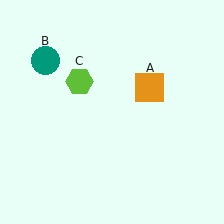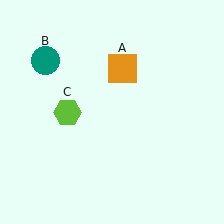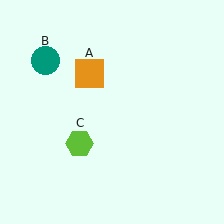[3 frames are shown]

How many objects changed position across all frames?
2 objects changed position: orange square (object A), lime hexagon (object C).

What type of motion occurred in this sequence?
The orange square (object A), lime hexagon (object C) rotated counterclockwise around the center of the scene.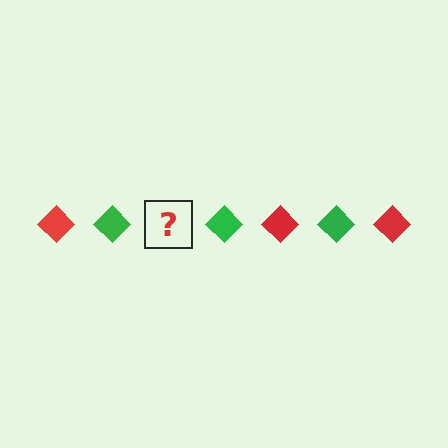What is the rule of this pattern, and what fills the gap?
The rule is that the pattern cycles through red, green diamonds. The gap should be filled with a red diamond.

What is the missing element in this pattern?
The missing element is a red diamond.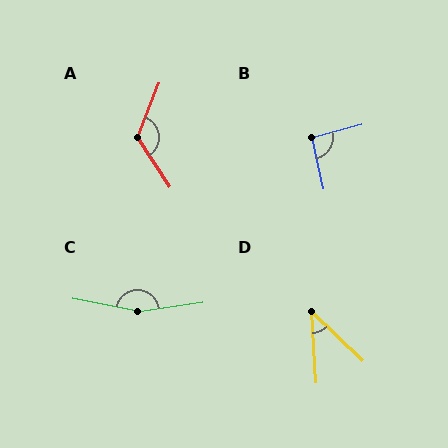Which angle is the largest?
C, at approximately 161 degrees.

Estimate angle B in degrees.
Approximately 93 degrees.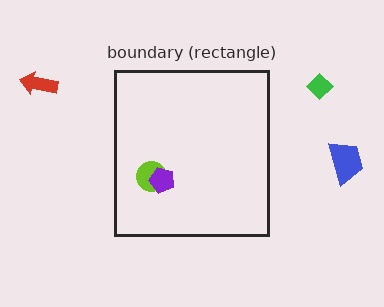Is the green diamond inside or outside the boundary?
Outside.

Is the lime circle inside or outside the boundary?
Inside.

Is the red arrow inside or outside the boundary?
Outside.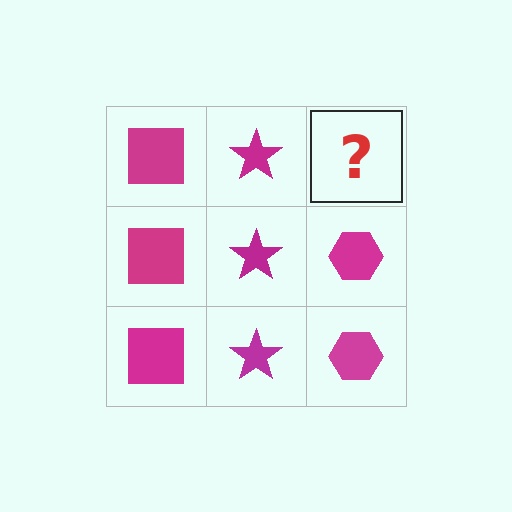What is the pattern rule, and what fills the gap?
The rule is that each column has a consistent shape. The gap should be filled with a magenta hexagon.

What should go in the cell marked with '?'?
The missing cell should contain a magenta hexagon.